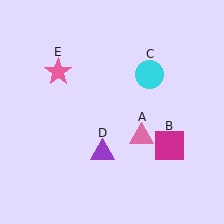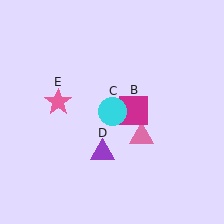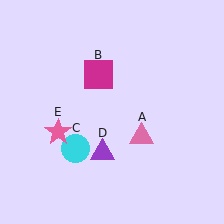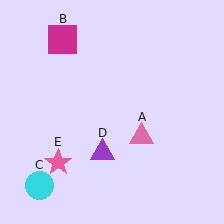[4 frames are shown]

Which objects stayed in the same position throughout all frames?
Pink triangle (object A) and purple triangle (object D) remained stationary.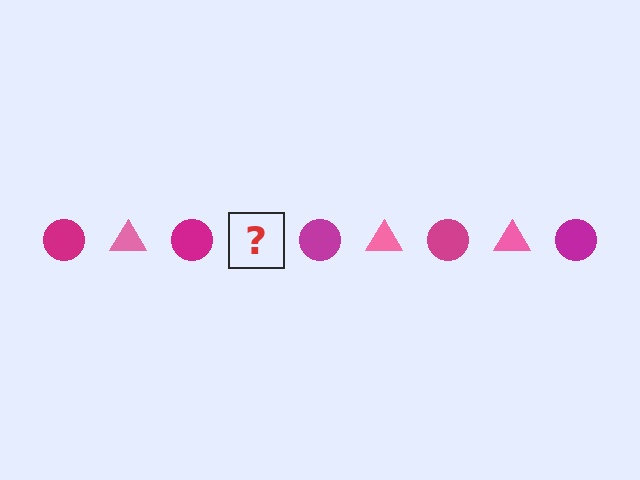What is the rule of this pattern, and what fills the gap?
The rule is that the pattern alternates between magenta circle and pink triangle. The gap should be filled with a pink triangle.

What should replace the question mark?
The question mark should be replaced with a pink triangle.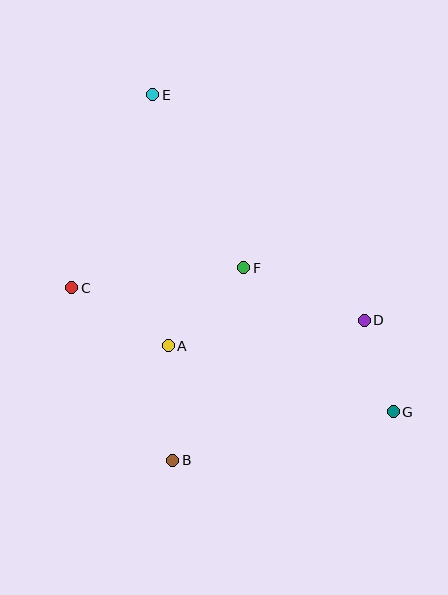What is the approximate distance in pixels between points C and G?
The distance between C and G is approximately 345 pixels.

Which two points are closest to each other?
Points D and G are closest to each other.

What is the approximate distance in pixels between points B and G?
The distance between B and G is approximately 226 pixels.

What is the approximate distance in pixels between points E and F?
The distance between E and F is approximately 195 pixels.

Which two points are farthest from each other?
Points E and G are farthest from each other.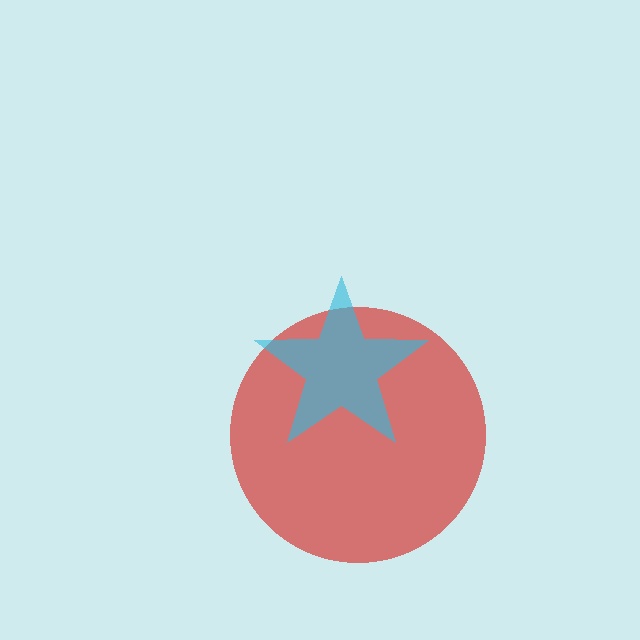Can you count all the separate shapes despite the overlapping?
Yes, there are 2 separate shapes.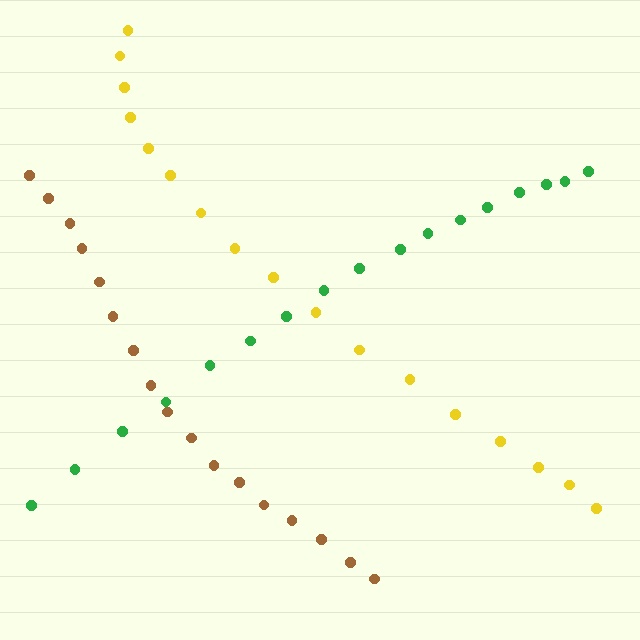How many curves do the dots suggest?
There are 3 distinct paths.